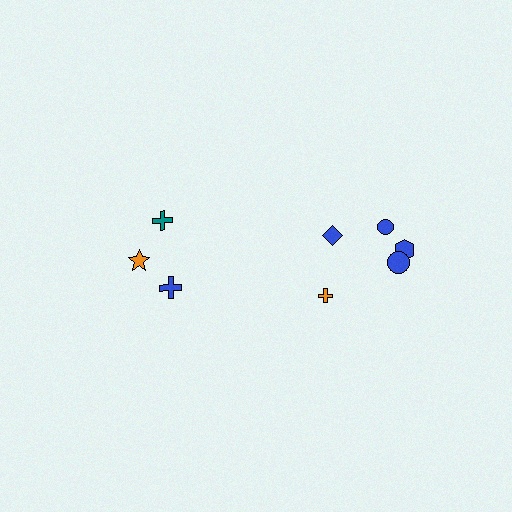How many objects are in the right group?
There are 5 objects.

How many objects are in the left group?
There are 3 objects.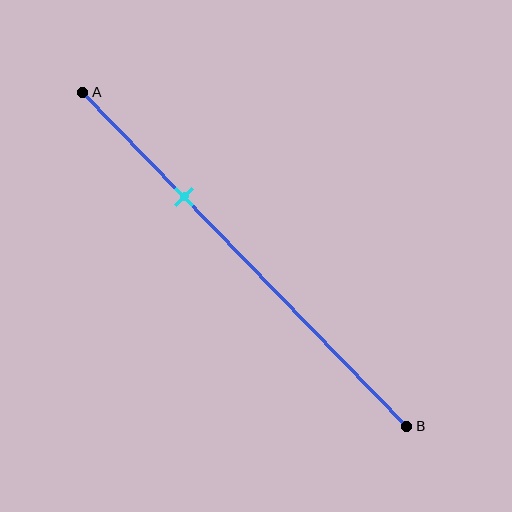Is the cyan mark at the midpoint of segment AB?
No, the mark is at about 30% from A, not at the 50% midpoint.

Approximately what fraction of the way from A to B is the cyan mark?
The cyan mark is approximately 30% of the way from A to B.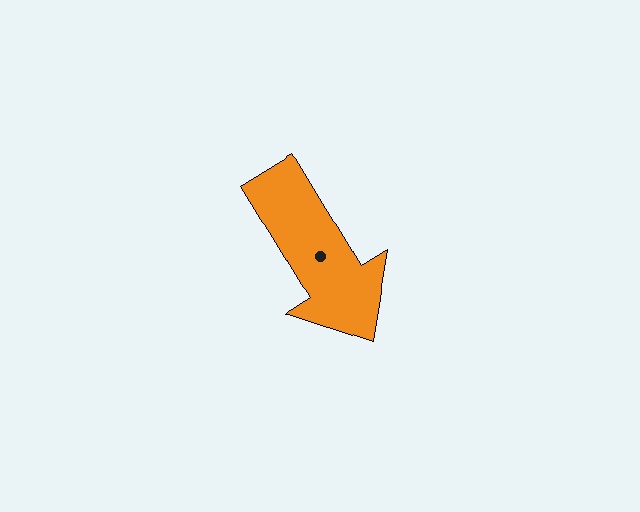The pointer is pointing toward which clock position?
Roughly 5 o'clock.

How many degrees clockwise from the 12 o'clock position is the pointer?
Approximately 149 degrees.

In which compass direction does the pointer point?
Southeast.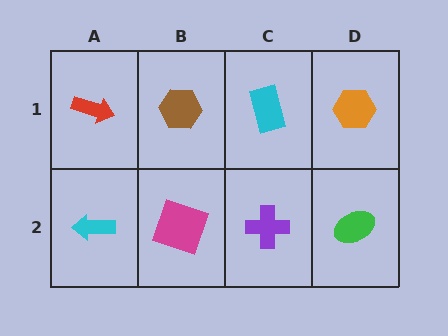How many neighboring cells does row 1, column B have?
3.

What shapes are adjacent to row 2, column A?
A red arrow (row 1, column A), a magenta square (row 2, column B).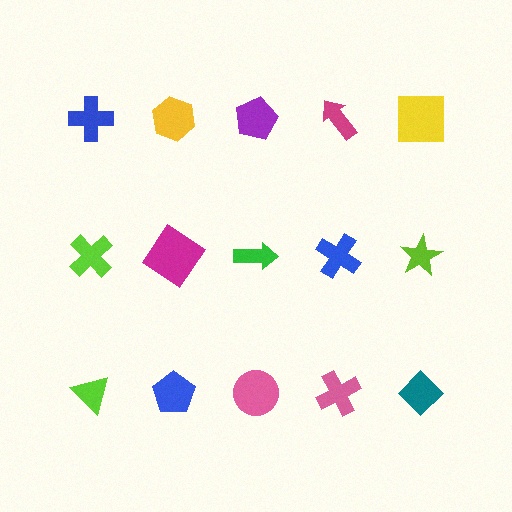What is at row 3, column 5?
A teal diamond.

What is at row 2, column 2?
A magenta diamond.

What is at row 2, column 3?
A green arrow.